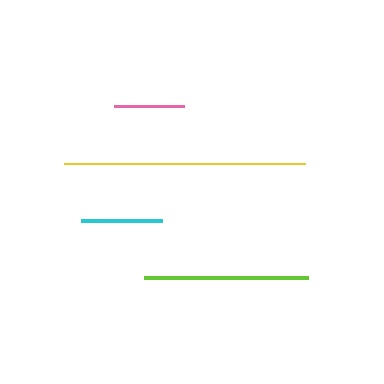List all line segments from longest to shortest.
From longest to shortest: yellow, lime, cyan, pink.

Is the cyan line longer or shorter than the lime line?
The lime line is longer than the cyan line.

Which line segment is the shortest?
The pink line is the shortest at approximately 69 pixels.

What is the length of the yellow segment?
The yellow segment is approximately 241 pixels long.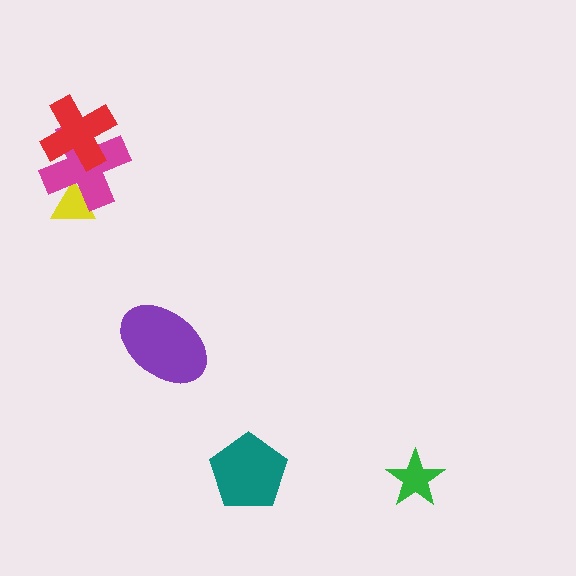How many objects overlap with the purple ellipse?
0 objects overlap with the purple ellipse.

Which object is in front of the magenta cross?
The red cross is in front of the magenta cross.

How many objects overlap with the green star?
0 objects overlap with the green star.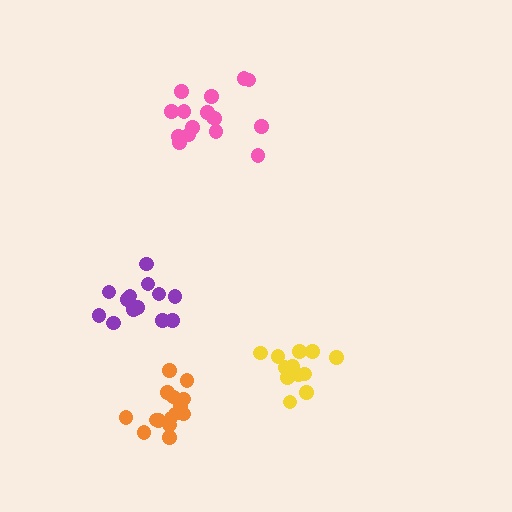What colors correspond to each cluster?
The clusters are colored: pink, yellow, purple, orange.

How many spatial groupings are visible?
There are 4 spatial groupings.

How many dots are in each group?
Group 1: 16 dots, Group 2: 13 dots, Group 3: 13 dots, Group 4: 15 dots (57 total).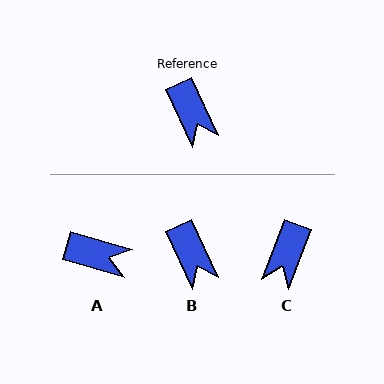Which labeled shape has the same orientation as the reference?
B.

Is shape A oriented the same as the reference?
No, it is off by about 50 degrees.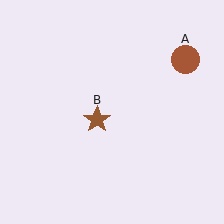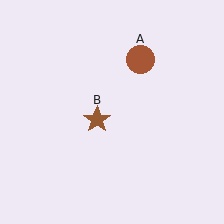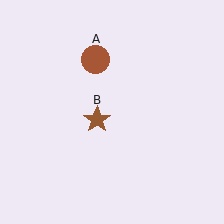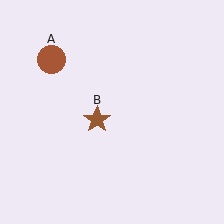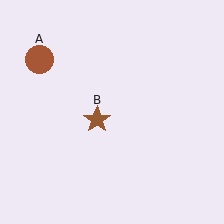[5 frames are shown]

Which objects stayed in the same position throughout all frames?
Brown star (object B) remained stationary.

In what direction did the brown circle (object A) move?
The brown circle (object A) moved left.